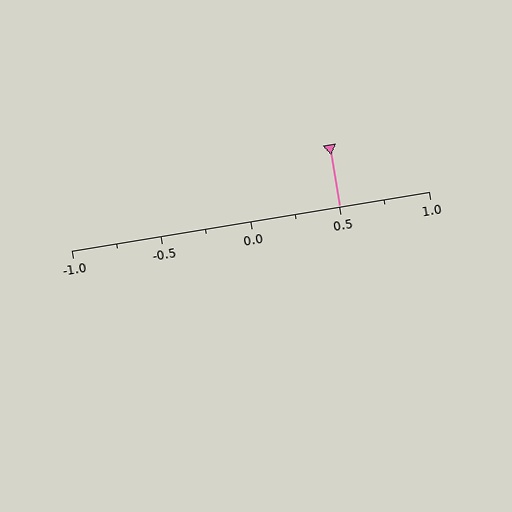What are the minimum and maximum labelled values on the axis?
The axis runs from -1.0 to 1.0.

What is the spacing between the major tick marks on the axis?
The major ticks are spaced 0.5 apart.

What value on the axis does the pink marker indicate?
The marker indicates approximately 0.5.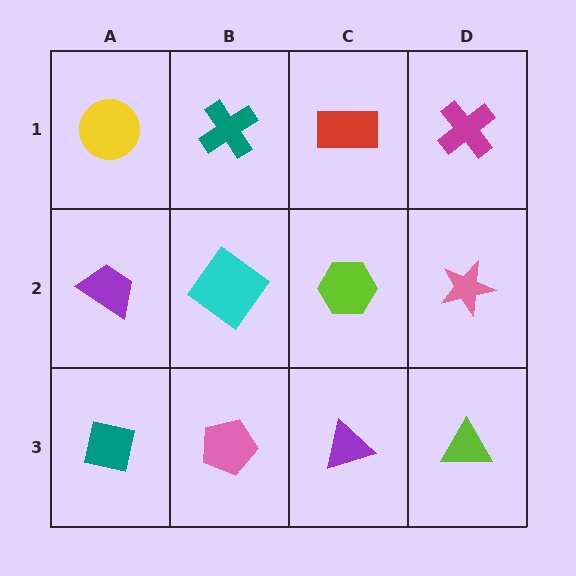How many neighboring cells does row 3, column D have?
2.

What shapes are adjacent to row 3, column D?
A pink star (row 2, column D), a purple triangle (row 3, column C).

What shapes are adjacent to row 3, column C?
A lime hexagon (row 2, column C), a pink pentagon (row 3, column B), a lime triangle (row 3, column D).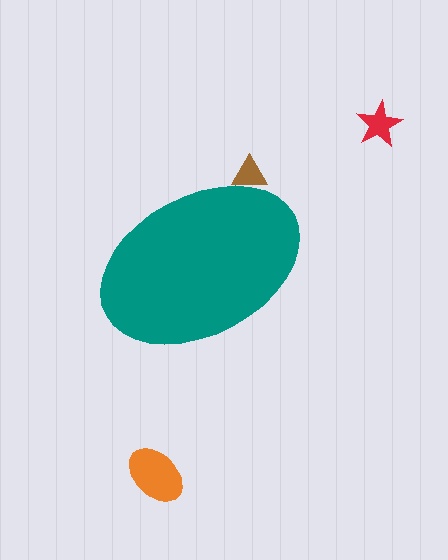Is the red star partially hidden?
No, the red star is fully visible.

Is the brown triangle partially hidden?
Yes, the brown triangle is partially hidden behind the teal ellipse.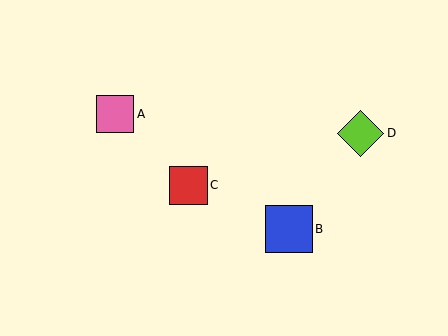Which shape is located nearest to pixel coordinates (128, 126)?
The pink square (labeled A) at (115, 114) is nearest to that location.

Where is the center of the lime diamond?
The center of the lime diamond is at (361, 133).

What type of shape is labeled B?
Shape B is a blue square.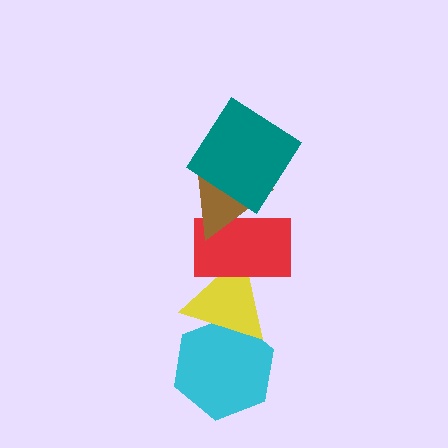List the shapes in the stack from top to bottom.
From top to bottom: the teal diamond, the brown triangle, the red rectangle, the yellow triangle, the cyan hexagon.